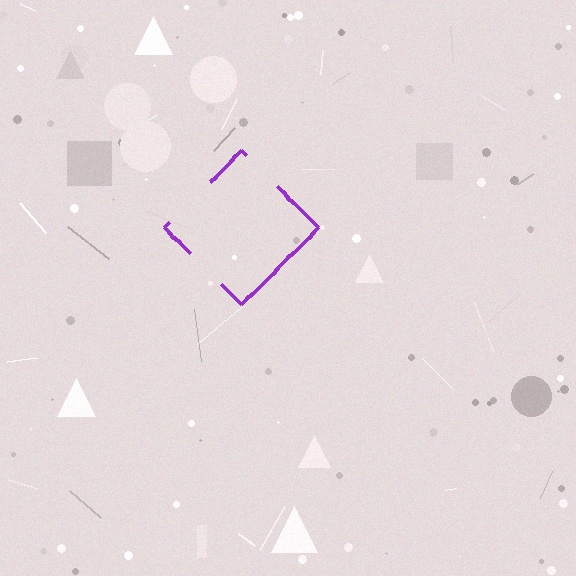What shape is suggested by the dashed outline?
The dashed outline suggests a diamond.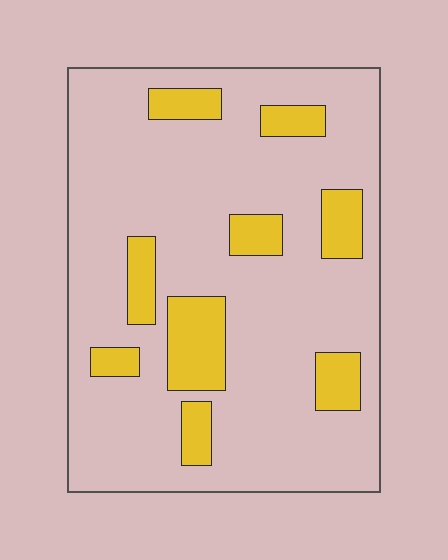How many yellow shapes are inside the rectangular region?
9.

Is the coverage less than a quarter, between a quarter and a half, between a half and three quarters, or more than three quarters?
Less than a quarter.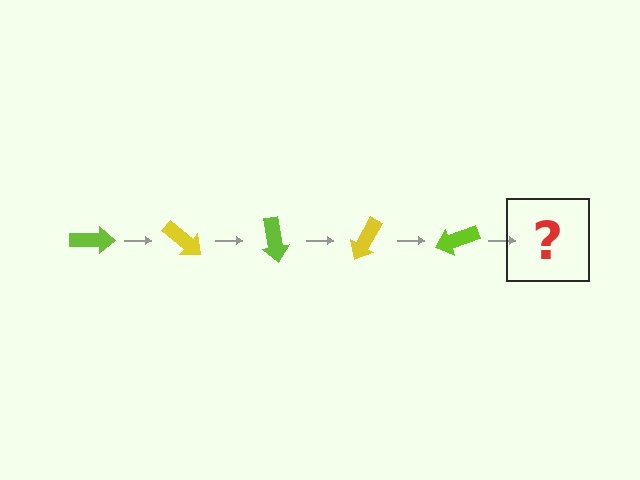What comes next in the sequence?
The next element should be a yellow arrow, rotated 200 degrees from the start.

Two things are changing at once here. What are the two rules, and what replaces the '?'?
The two rules are that it rotates 40 degrees each step and the color cycles through lime and yellow. The '?' should be a yellow arrow, rotated 200 degrees from the start.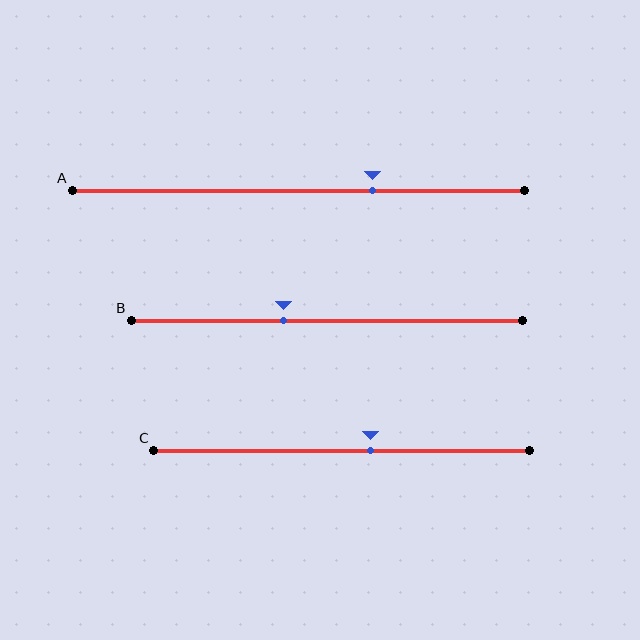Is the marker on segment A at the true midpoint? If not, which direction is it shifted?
No, the marker on segment A is shifted to the right by about 16% of the segment length.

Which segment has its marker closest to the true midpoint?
Segment C has its marker closest to the true midpoint.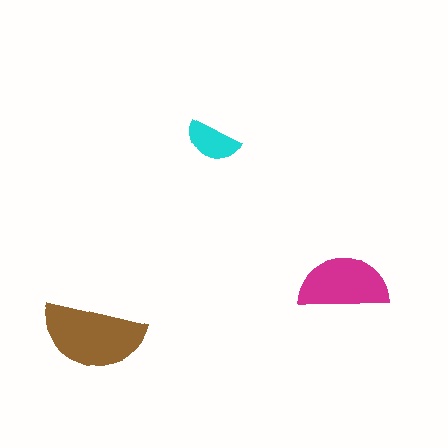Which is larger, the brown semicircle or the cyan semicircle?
The brown one.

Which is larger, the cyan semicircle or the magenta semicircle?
The magenta one.